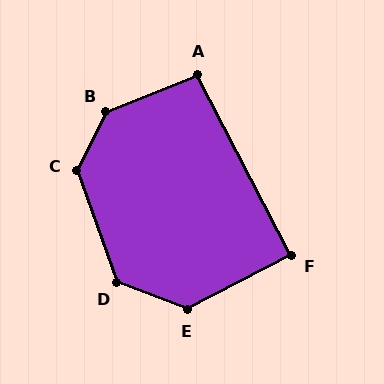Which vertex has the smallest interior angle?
F, at approximately 90 degrees.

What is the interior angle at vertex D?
Approximately 131 degrees (obtuse).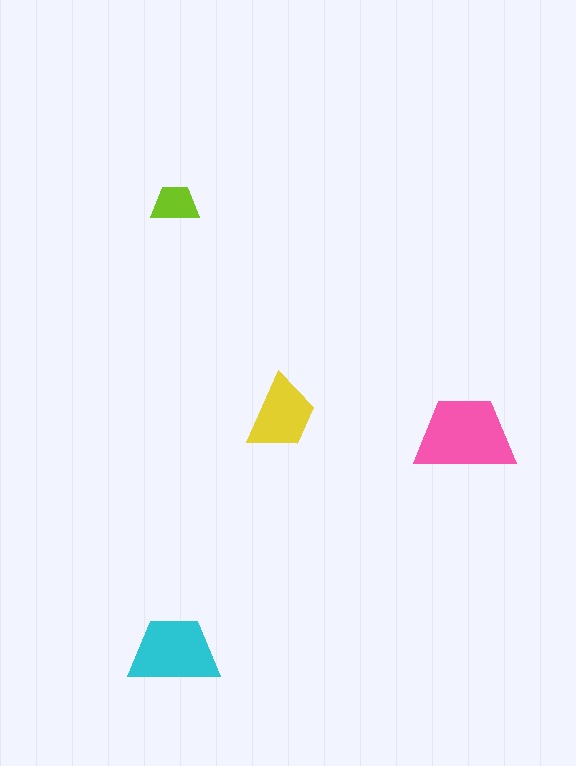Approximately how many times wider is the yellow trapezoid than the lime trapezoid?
About 1.5 times wider.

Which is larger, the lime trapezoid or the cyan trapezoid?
The cyan one.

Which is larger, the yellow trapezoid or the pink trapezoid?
The pink one.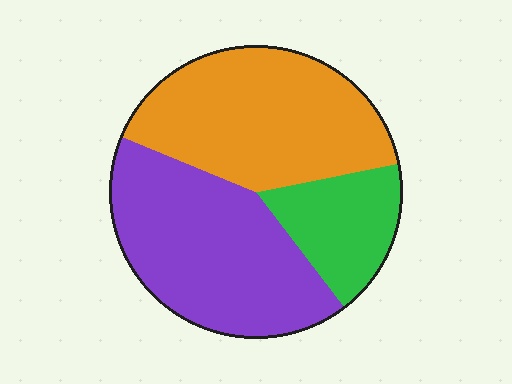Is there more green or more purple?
Purple.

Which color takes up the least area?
Green, at roughly 20%.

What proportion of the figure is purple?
Purple takes up between a third and a half of the figure.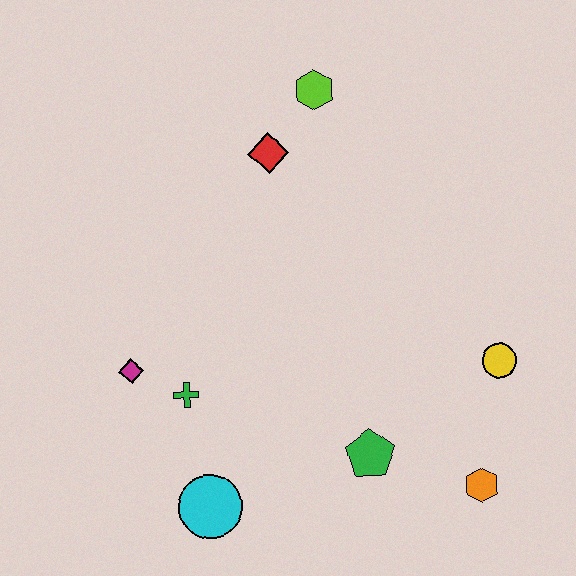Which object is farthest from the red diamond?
The orange hexagon is farthest from the red diamond.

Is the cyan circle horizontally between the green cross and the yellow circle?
Yes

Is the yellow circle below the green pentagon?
No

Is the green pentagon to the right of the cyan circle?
Yes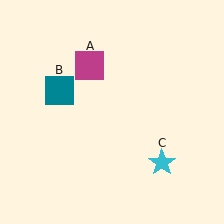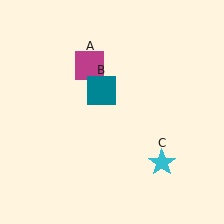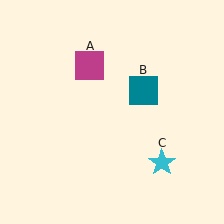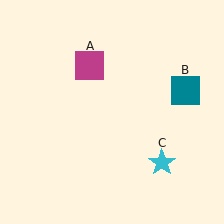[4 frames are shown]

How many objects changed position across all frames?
1 object changed position: teal square (object B).